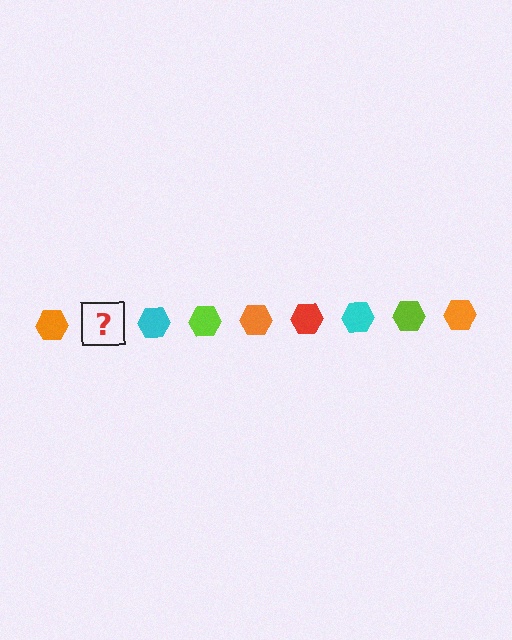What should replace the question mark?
The question mark should be replaced with a red hexagon.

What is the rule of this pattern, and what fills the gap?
The rule is that the pattern cycles through orange, red, cyan, lime hexagons. The gap should be filled with a red hexagon.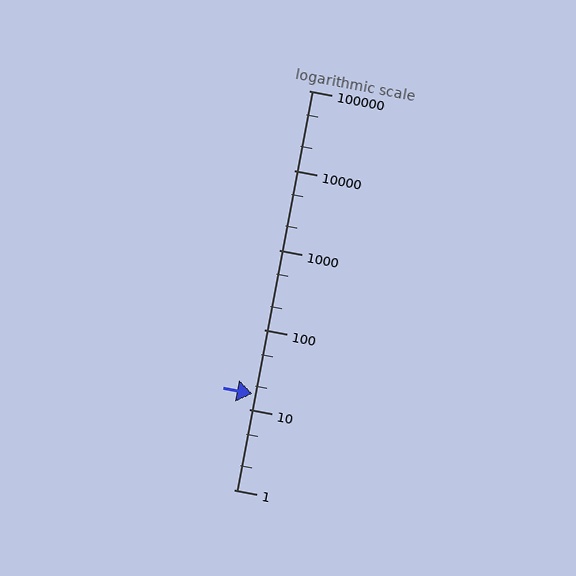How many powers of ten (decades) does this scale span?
The scale spans 5 decades, from 1 to 100000.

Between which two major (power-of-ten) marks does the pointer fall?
The pointer is between 10 and 100.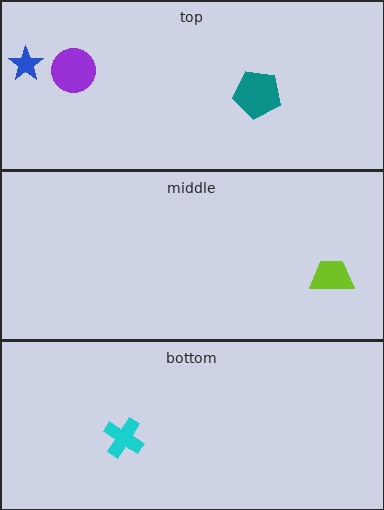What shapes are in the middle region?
The lime trapezoid.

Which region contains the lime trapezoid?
The middle region.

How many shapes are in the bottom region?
1.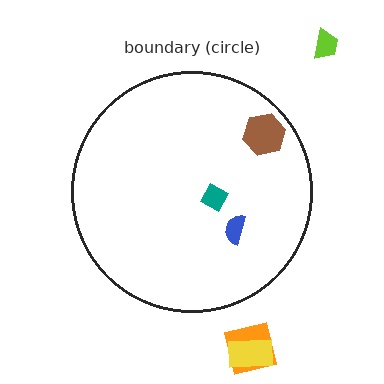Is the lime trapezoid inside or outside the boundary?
Outside.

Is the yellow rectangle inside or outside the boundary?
Outside.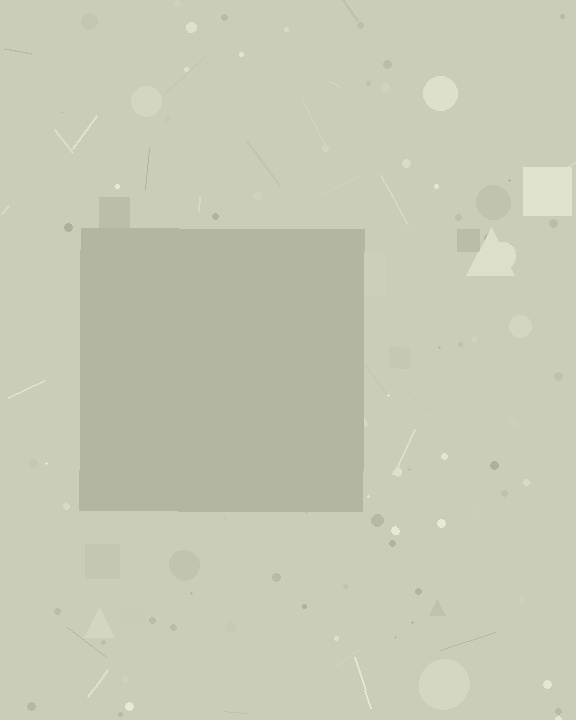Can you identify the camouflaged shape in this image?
The camouflaged shape is a square.